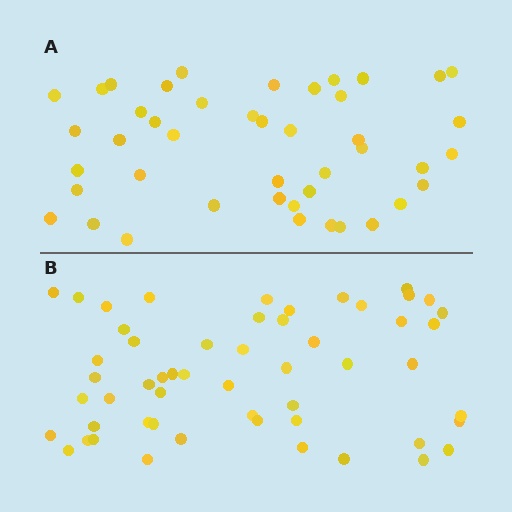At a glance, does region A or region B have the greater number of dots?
Region B (the bottom region) has more dots.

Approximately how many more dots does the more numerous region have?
Region B has roughly 10 or so more dots than region A.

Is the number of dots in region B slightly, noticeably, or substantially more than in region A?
Region B has only slightly more — the two regions are fairly close. The ratio is roughly 1.2 to 1.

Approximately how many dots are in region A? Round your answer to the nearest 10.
About 40 dots. (The exact count is 44, which rounds to 40.)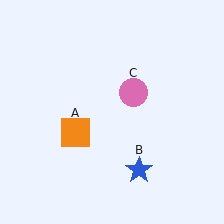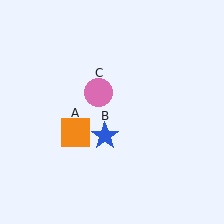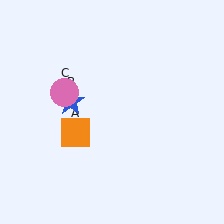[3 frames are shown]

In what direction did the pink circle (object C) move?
The pink circle (object C) moved left.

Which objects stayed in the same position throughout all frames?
Orange square (object A) remained stationary.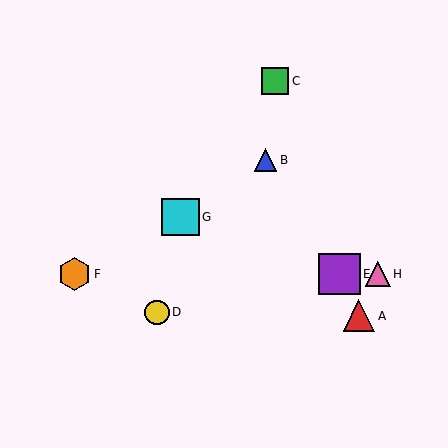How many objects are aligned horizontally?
3 objects (E, F, H) are aligned horizontally.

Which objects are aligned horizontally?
Objects E, F, H are aligned horizontally.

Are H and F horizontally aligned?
Yes, both are at y≈274.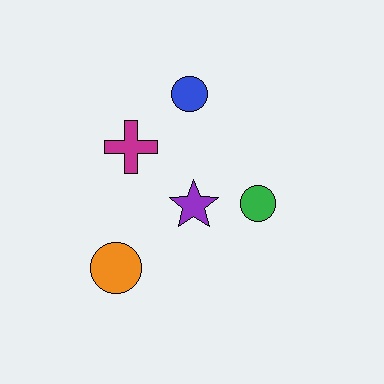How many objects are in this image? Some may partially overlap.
There are 5 objects.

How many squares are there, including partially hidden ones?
There are no squares.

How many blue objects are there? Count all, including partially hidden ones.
There is 1 blue object.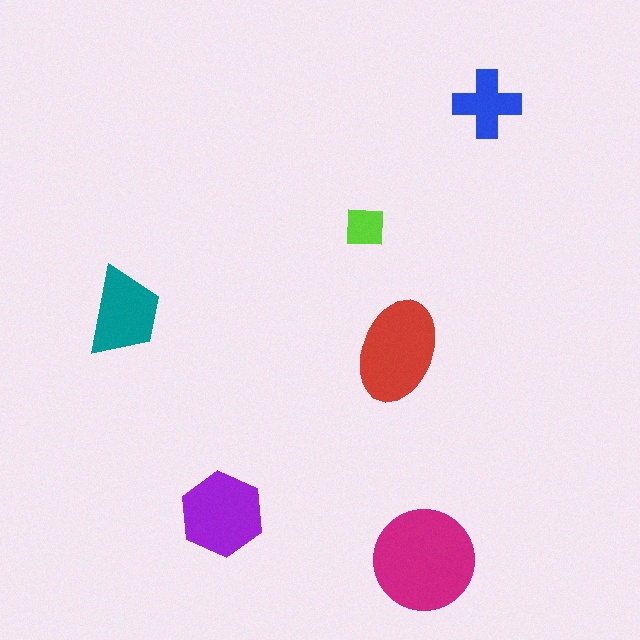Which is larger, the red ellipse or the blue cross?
The red ellipse.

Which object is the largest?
The magenta circle.